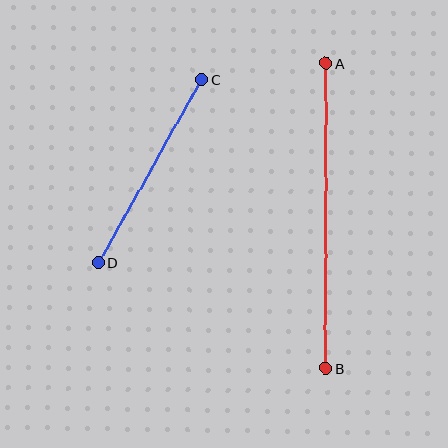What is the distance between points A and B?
The distance is approximately 305 pixels.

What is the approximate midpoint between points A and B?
The midpoint is at approximately (326, 216) pixels.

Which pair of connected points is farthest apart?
Points A and B are farthest apart.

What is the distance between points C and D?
The distance is approximately 211 pixels.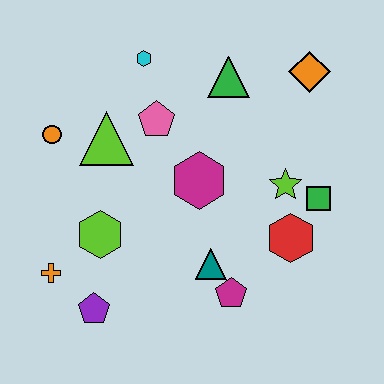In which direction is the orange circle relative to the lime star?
The orange circle is to the left of the lime star.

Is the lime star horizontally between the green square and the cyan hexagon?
Yes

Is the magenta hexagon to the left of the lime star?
Yes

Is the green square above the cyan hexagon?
No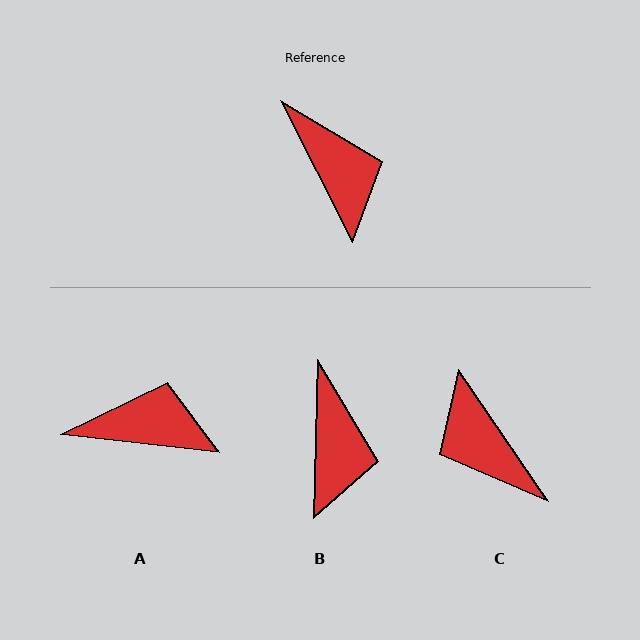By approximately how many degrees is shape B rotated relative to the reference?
Approximately 28 degrees clockwise.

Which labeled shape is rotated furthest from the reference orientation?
C, about 172 degrees away.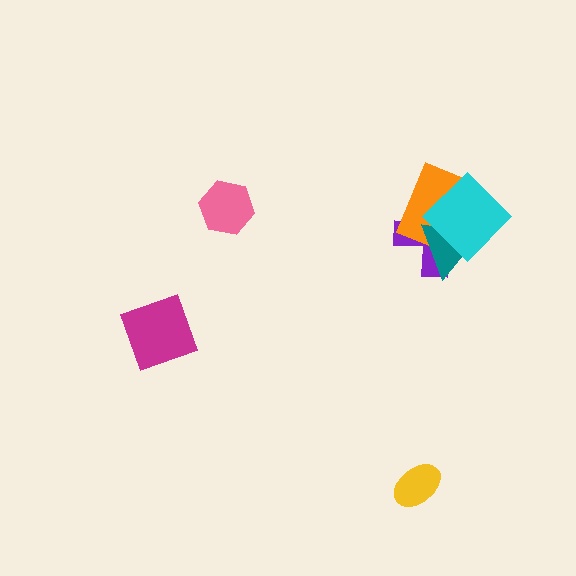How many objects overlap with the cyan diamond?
3 objects overlap with the cyan diamond.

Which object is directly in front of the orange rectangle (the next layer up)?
The teal triangle is directly in front of the orange rectangle.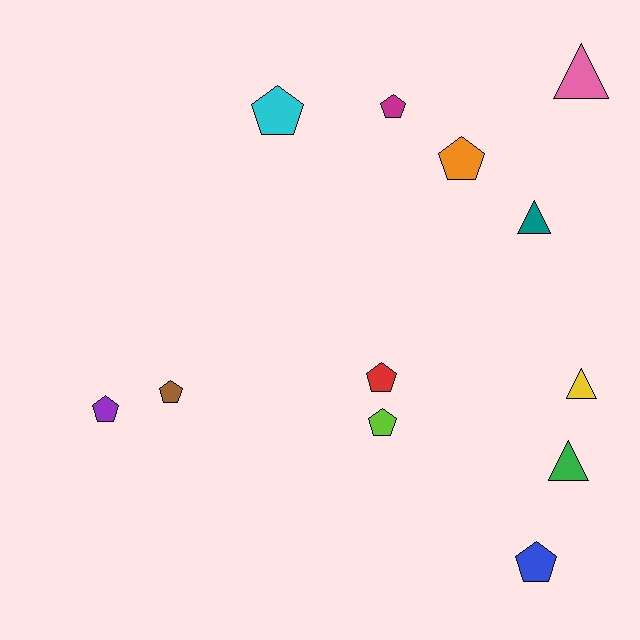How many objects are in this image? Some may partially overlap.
There are 12 objects.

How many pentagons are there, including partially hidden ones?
There are 8 pentagons.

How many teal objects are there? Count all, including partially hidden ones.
There is 1 teal object.